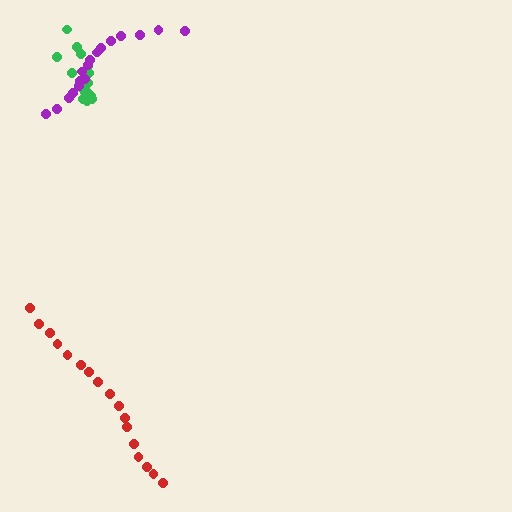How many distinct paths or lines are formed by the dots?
There are 3 distinct paths.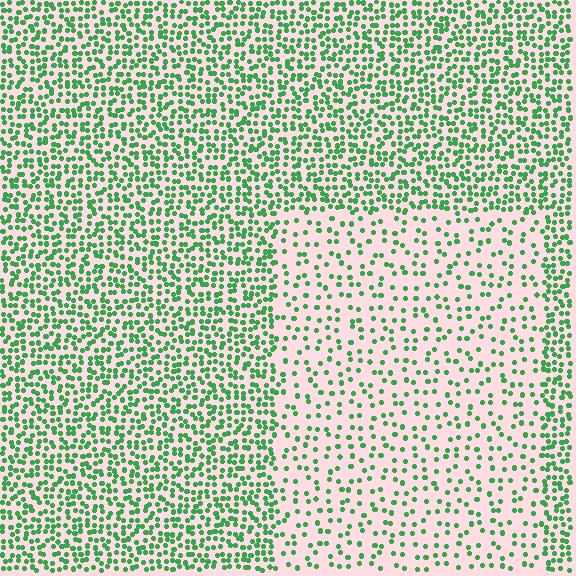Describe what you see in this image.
The image contains small green elements arranged at two different densities. A rectangle-shaped region is visible where the elements are less densely packed than the surrounding area.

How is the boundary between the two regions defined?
The boundary is defined by a change in element density (approximately 2.3x ratio). All elements are the same color, size, and shape.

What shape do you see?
I see a rectangle.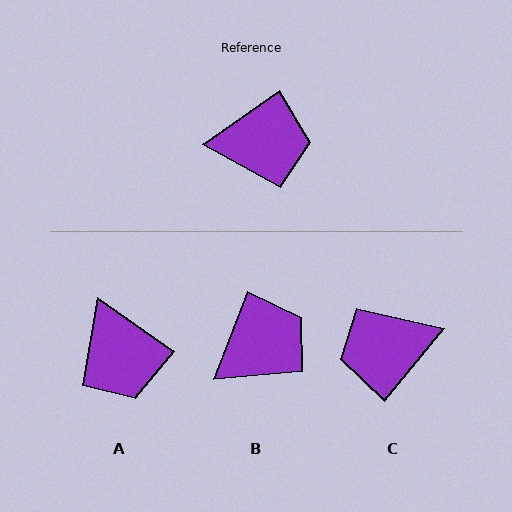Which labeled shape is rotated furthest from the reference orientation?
C, about 164 degrees away.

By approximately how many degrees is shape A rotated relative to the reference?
Approximately 70 degrees clockwise.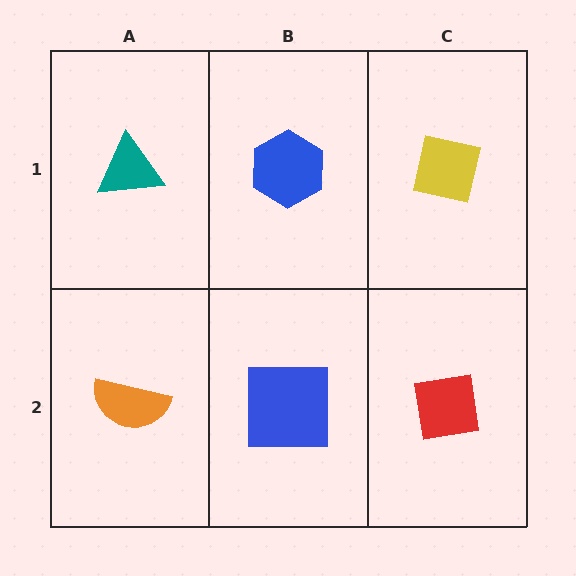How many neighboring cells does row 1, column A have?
2.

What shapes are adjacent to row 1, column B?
A blue square (row 2, column B), a teal triangle (row 1, column A), a yellow square (row 1, column C).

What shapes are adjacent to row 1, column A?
An orange semicircle (row 2, column A), a blue hexagon (row 1, column B).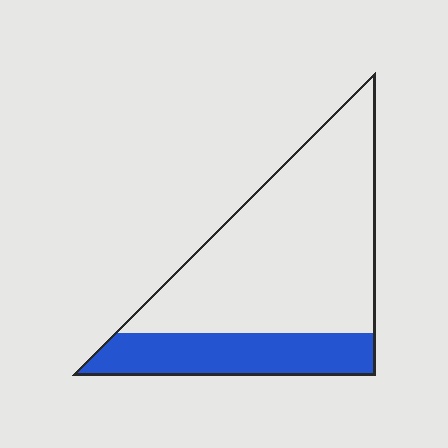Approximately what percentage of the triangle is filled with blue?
Approximately 25%.